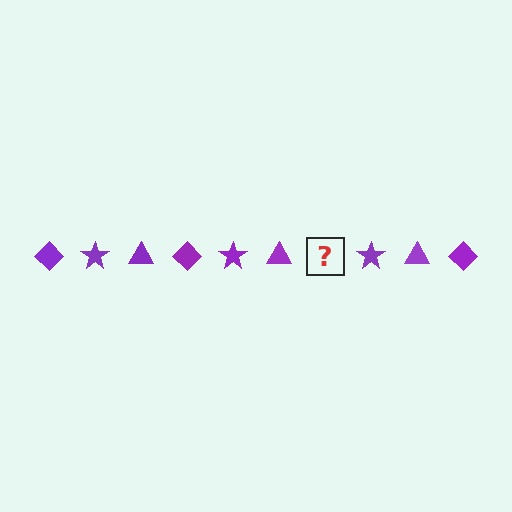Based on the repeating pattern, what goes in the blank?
The blank should be a purple diamond.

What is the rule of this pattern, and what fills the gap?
The rule is that the pattern cycles through diamond, star, triangle shapes in purple. The gap should be filled with a purple diamond.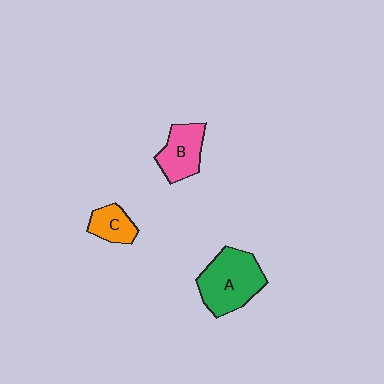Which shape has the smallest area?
Shape C (orange).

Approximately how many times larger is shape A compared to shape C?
Approximately 2.3 times.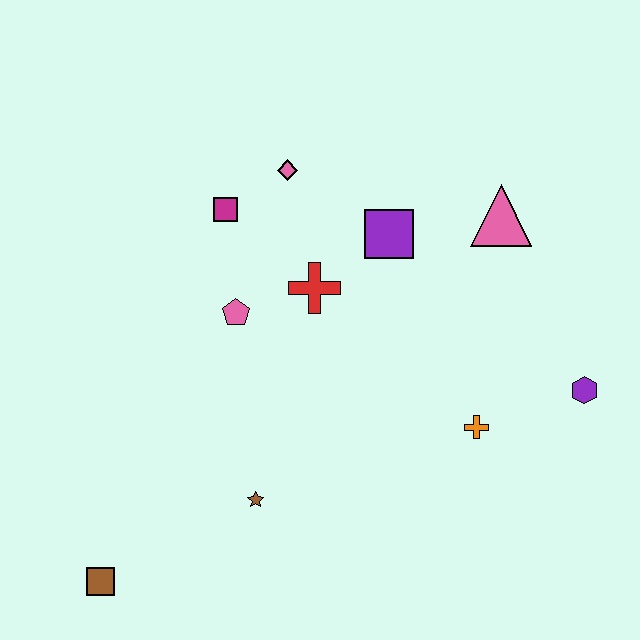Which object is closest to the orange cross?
The purple hexagon is closest to the orange cross.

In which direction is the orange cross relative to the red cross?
The orange cross is to the right of the red cross.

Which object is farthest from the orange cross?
The brown square is farthest from the orange cross.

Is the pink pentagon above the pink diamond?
No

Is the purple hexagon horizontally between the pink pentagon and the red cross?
No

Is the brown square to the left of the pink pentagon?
Yes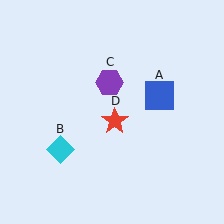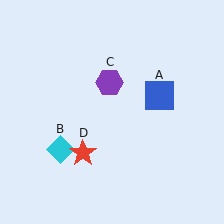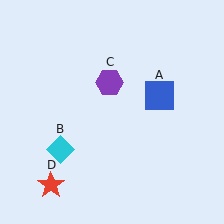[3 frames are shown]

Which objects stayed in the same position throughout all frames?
Blue square (object A) and cyan diamond (object B) and purple hexagon (object C) remained stationary.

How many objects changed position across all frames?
1 object changed position: red star (object D).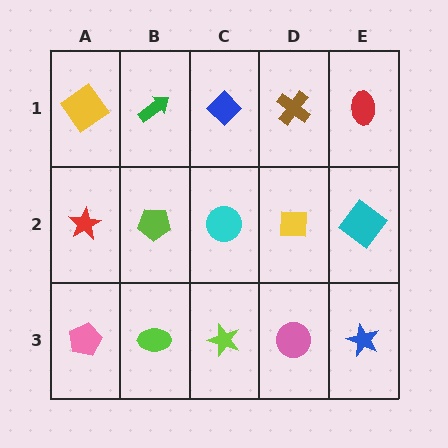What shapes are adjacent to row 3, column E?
A cyan diamond (row 2, column E), a pink circle (row 3, column D).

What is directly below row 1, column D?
A yellow square.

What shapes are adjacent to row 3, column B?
A lime pentagon (row 2, column B), a pink pentagon (row 3, column A), a lime star (row 3, column C).